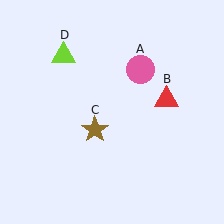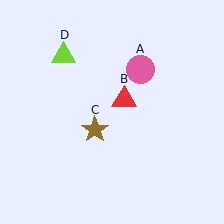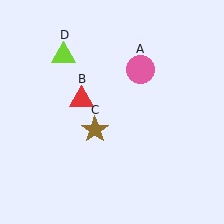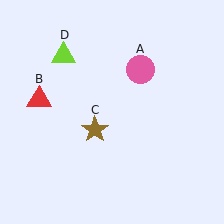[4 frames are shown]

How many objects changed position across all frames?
1 object changed position: red triangle (object B).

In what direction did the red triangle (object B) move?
The red triangle (object B) moved left.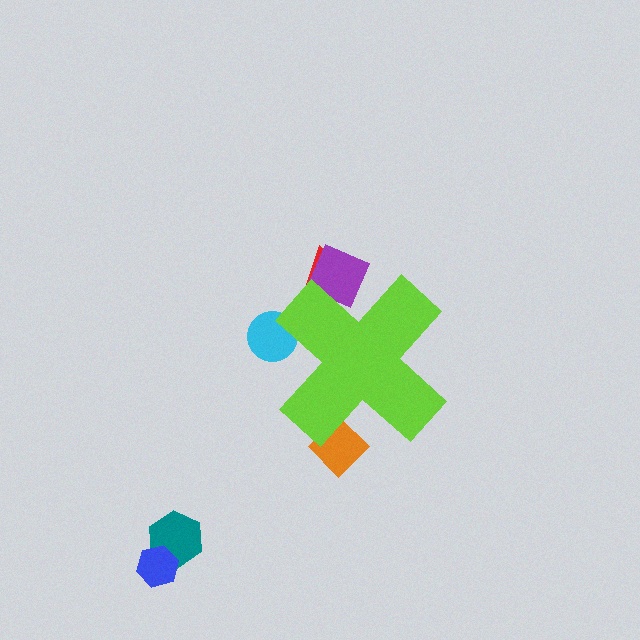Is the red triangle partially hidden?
Yes, the red triangle is partially hidden behind the lime cross.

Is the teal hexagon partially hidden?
No, the teal hexagon is fully visible.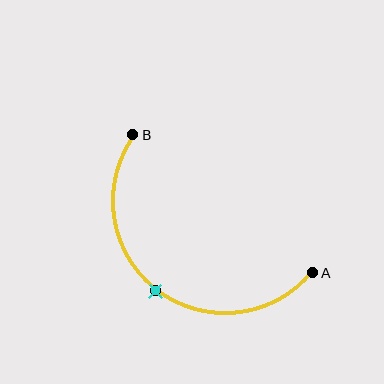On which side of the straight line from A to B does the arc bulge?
The arc bulges below and to the left of the straight line connecting A and B.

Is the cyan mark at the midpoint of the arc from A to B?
Yes. The cyan mark lies on the arc at equal arc-length from both A and B — it is the arc midpoint.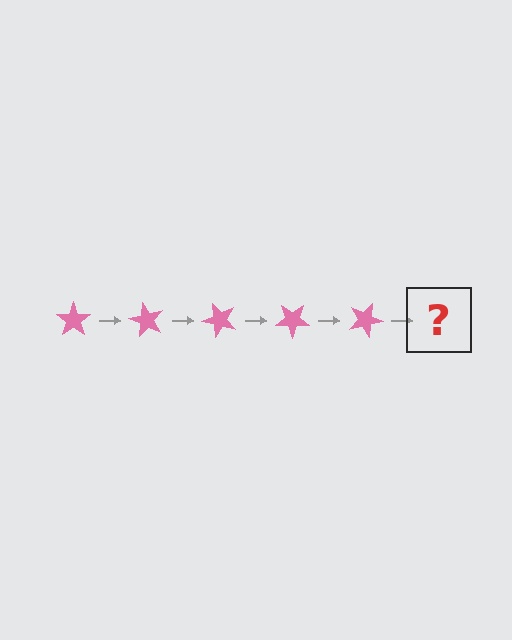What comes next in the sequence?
The next element should be a pink star rotated 300 degrees.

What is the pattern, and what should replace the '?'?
The pattern is that the star rotates 60 degrees each step. The '?' should be a pink star rotated 300 degrees.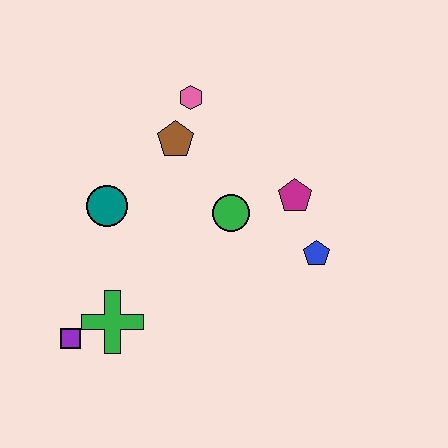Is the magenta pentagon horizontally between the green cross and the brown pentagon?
No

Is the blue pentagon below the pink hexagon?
Yes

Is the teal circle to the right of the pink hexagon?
No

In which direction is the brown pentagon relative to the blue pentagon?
The brown pentagon is to the left of the blue pentagon.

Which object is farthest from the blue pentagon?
The purple square is farthest from the blue pentagon.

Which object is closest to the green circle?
The magenta pentagon is closest to the green circle.